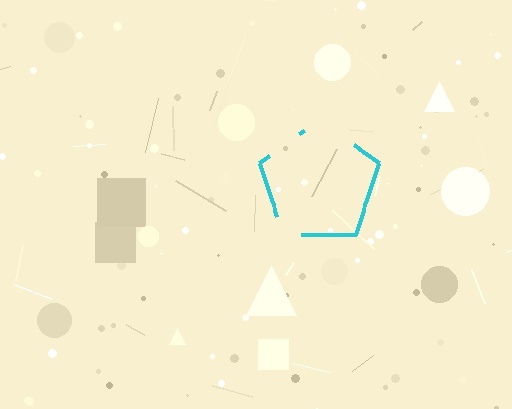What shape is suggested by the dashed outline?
The dashed outline suggests a pentagon.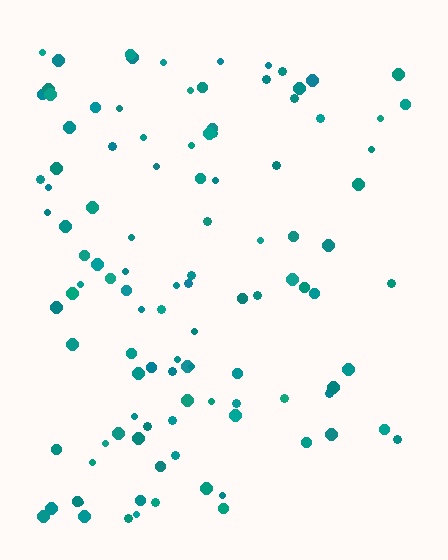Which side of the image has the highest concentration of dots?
The left.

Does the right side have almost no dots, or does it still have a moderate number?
Still a moderate number, just noticeably fewer than the left.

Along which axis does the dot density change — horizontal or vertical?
Horizontal.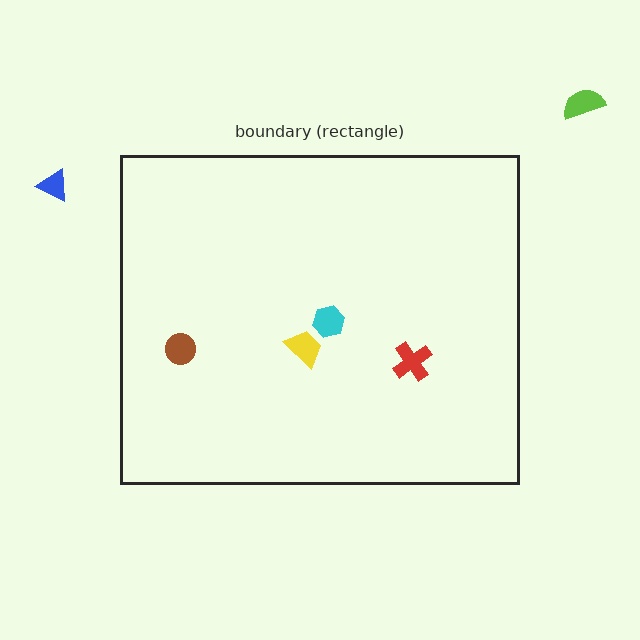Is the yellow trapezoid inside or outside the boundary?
Inside.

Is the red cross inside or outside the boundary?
Inside.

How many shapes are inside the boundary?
4 inside, 2 outside.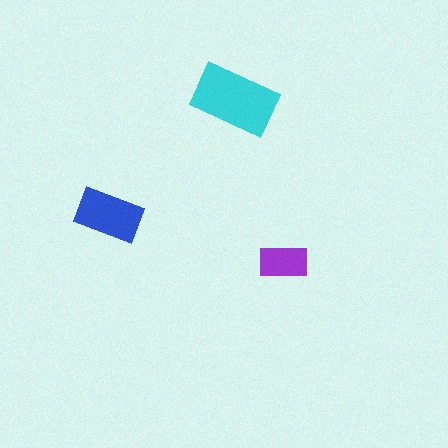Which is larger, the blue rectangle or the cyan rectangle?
The cyan one.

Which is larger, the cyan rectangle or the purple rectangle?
The cyan one.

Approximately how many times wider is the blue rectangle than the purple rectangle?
About 1.5 times wider.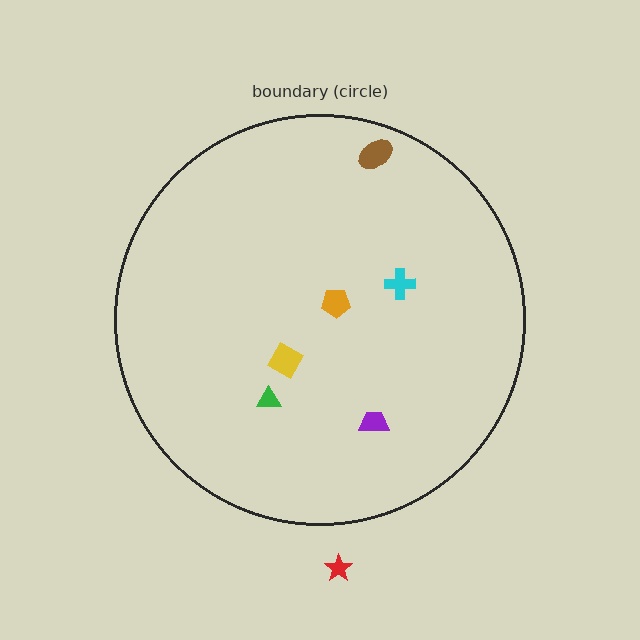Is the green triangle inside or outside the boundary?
Inside.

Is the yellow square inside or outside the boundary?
Inside.